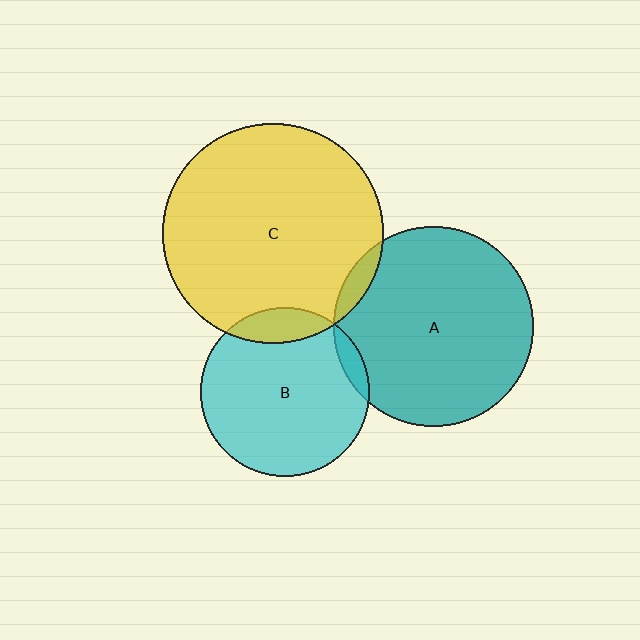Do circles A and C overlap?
Yes.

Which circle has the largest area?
Circle C (yellow).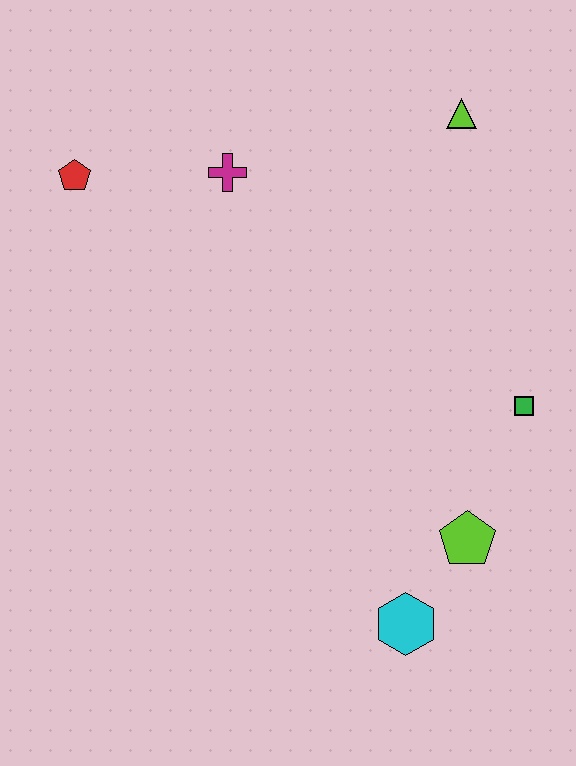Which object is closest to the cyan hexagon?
The lime pentagon is closest to the cyan hexagon.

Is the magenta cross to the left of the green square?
Yes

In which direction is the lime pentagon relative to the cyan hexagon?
The lime pentagon is above the cyan hexagon.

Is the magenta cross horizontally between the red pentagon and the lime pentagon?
Yes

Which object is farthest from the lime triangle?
The cyan hexagon is farthest from the lime triangle.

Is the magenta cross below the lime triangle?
Yes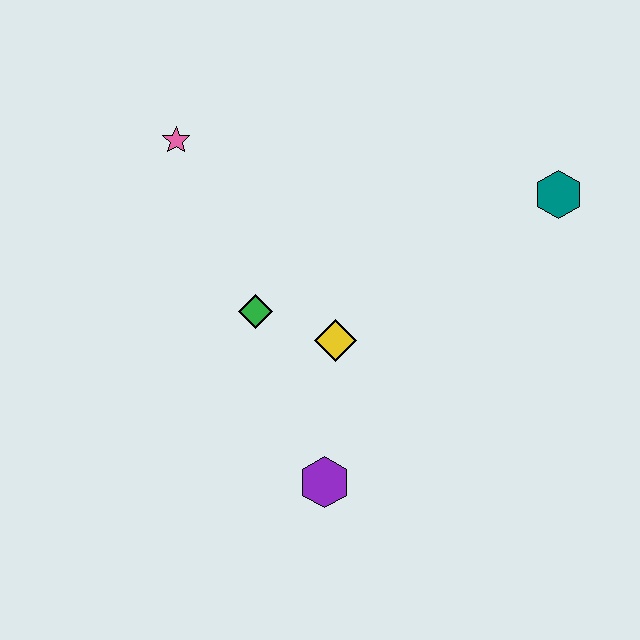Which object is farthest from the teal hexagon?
The pink star is farthest from the teal hexagon.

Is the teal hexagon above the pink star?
No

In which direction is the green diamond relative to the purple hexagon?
The green diamond is above the purple hexagon.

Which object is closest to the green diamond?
The yellow diamond is closest to the green diamond.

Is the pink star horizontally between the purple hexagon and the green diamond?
No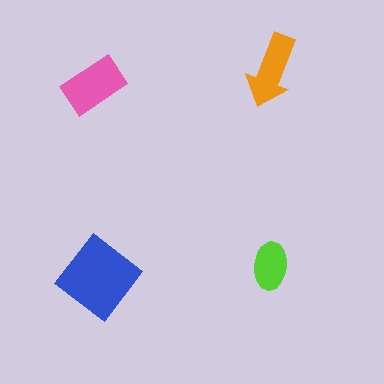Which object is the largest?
The blue diamond.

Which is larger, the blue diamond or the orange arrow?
The blue diamond.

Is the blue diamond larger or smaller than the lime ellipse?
Larger.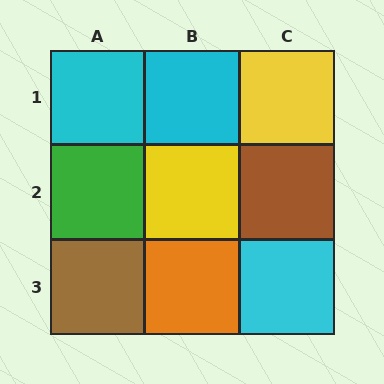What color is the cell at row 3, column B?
Orange.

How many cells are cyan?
3 cells are cyan.